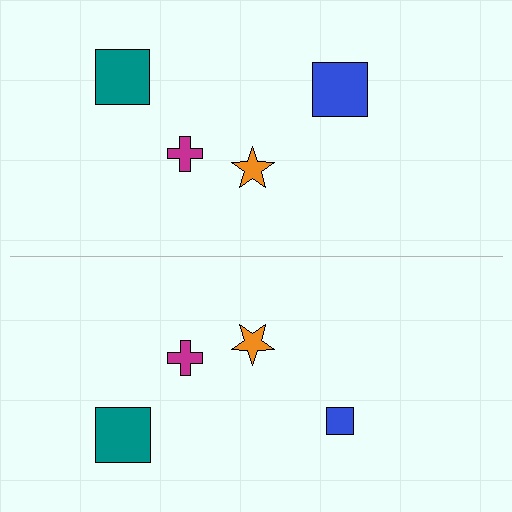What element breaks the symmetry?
The blue square on the bottom side has a different size than its mirror counterpart.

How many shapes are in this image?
There are 8 shapes in this image.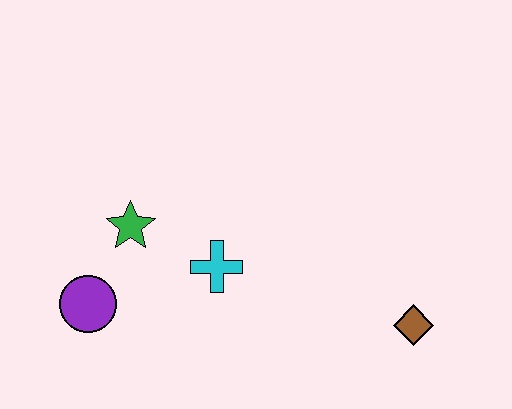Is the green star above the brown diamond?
Yes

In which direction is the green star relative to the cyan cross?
The green star is to the left of the cyan cross.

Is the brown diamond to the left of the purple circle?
No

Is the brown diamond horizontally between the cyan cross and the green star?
No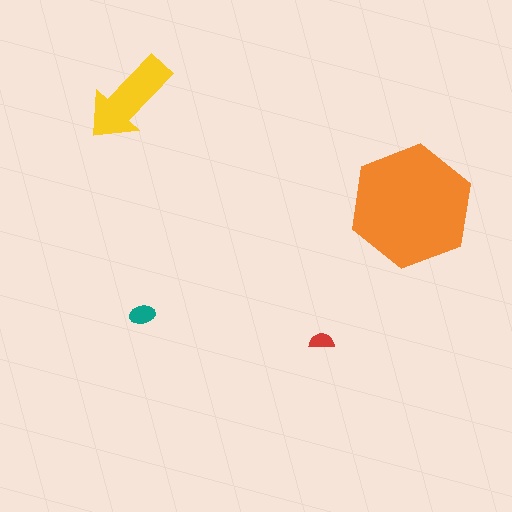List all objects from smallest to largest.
The red semicircle, the teal ellipse, the yellow arrow, the orange hexagon.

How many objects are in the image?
There are 4 objects in the image.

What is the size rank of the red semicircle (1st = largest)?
4th.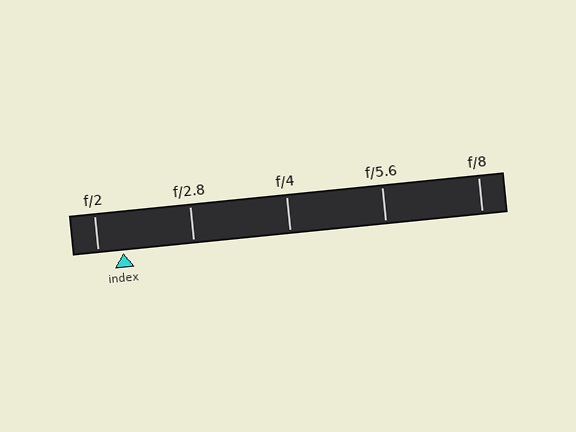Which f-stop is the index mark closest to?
The index mark is closest to f/2.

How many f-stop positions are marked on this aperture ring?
There are 5 f-stop positions marked.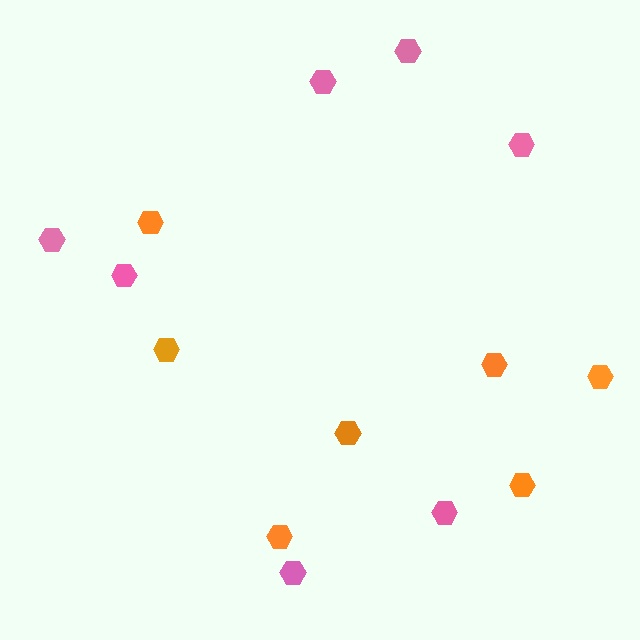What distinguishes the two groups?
There are 2 groups: one group of pink hexagons (7) and one group of orange hexagons (7).